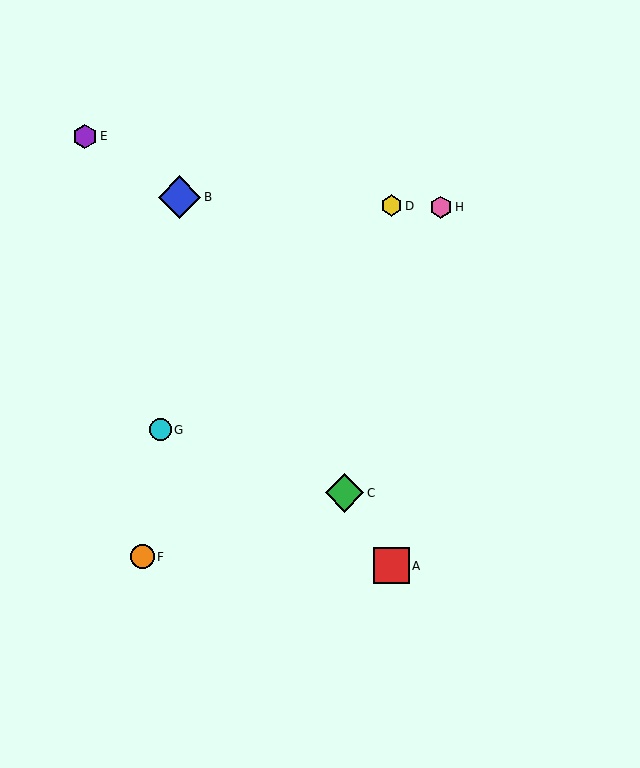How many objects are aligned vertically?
2 objects (A, D) are aligned vertically.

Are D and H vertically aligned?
No, D is at x≈392 and H is at x≈441.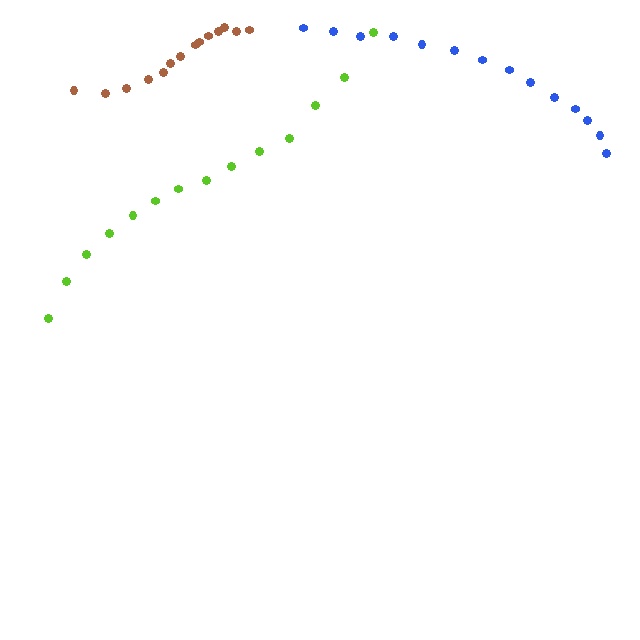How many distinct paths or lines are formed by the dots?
There are 3 distinct paths.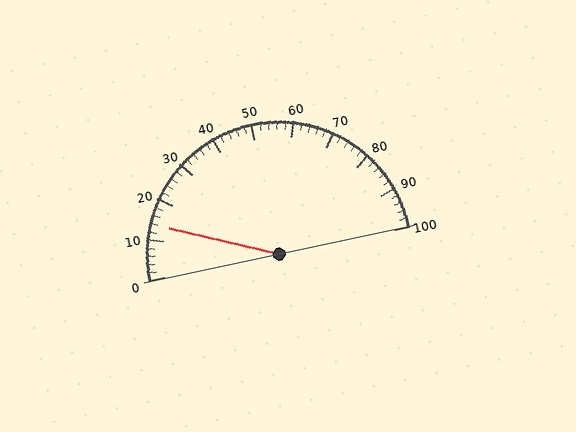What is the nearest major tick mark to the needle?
The nearest major tick mark is 10.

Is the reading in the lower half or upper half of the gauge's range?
The reading is in the lower half of the range (0 to 100).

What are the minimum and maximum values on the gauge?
The gauge ranges from 0 to 100.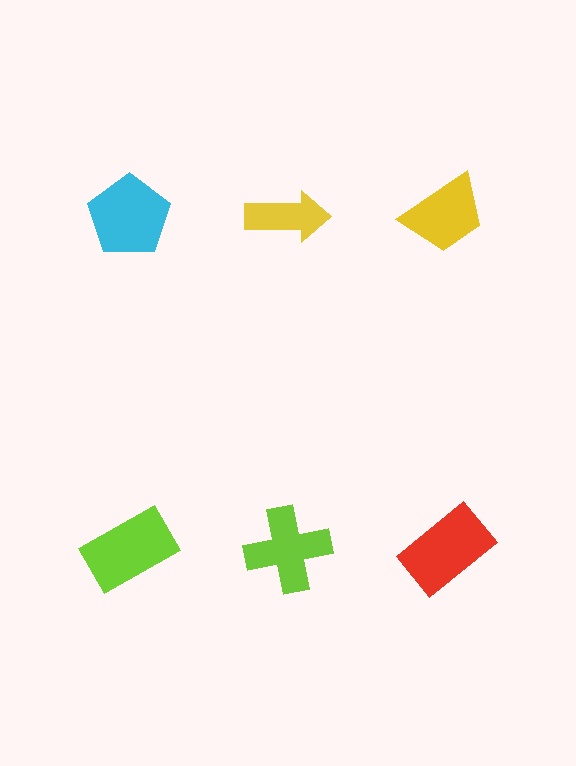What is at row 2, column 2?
A lime cross.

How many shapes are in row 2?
3 shapes.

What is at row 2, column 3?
A red rectangle.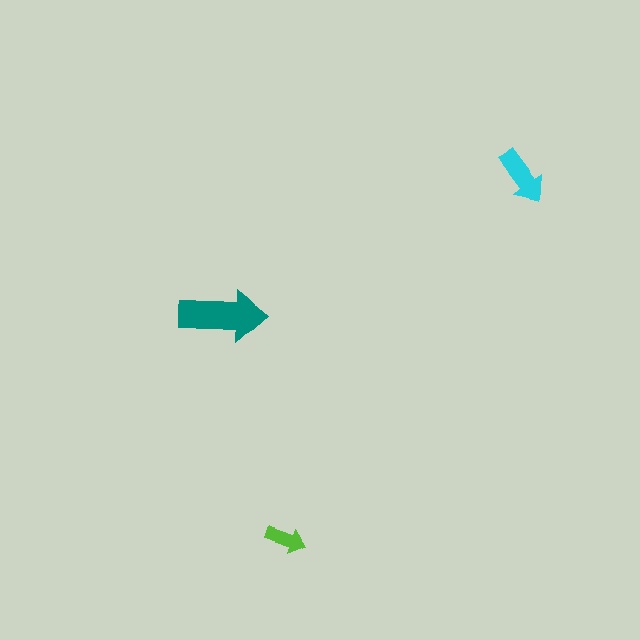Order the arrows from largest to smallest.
the teal one, the cyan one, the lime one.